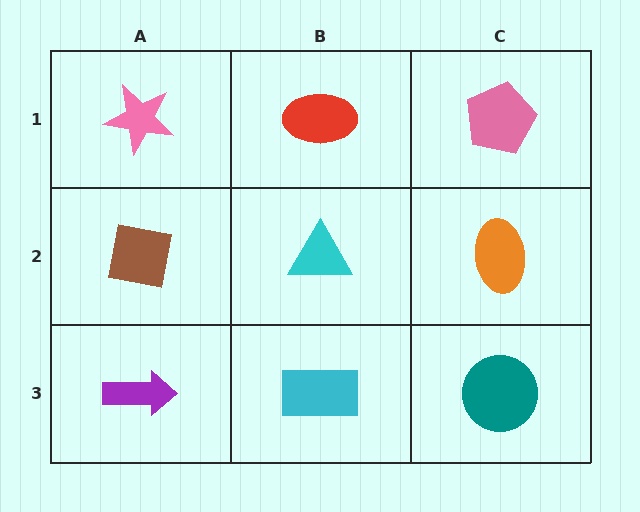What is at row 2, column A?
A brown square.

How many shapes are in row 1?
3 shapes.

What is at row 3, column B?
A cyan rectangle.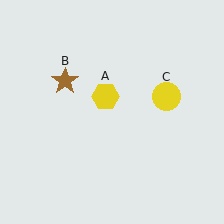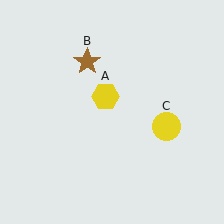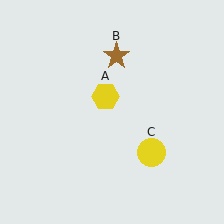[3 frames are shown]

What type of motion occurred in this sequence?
The brown star (object B), yellow circle (object C) rotated clockwise around the center of the scene.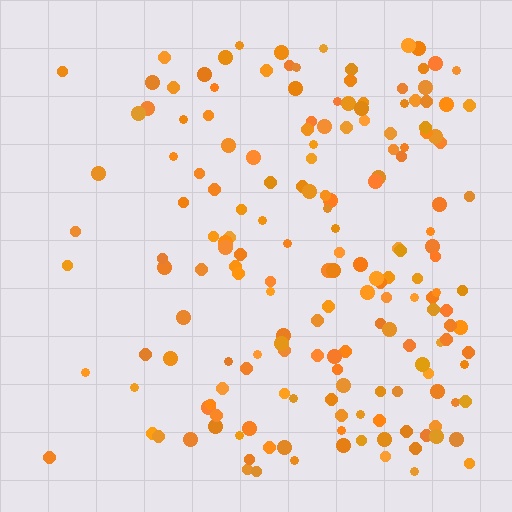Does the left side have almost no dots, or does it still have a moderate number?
Still a moderate number, just noticeably fewer than the right.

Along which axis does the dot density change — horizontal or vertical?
Horizontal.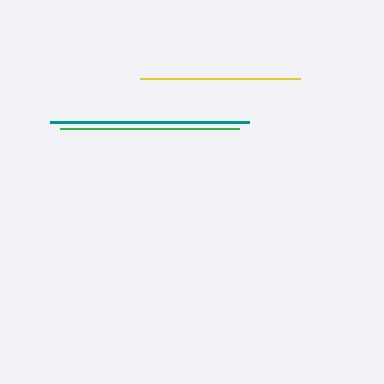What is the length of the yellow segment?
The yellow segment is approximately 160 pixels long.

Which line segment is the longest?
The teal line is the longest at approximately 199 pixels.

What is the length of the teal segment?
The teal segment is approximately 199 pixels long.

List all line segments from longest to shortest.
From longest to shortest: teal, green, yellow.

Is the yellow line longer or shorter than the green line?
The green line is longer than the yellow line.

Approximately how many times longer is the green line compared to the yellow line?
The green line is approximately 1.1 times the length of the yellow line.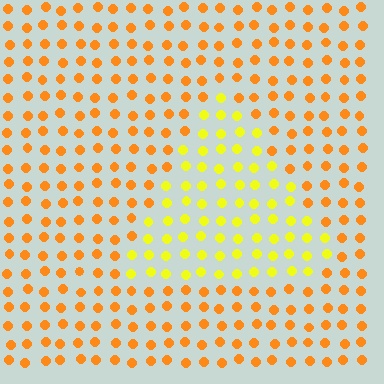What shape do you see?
I see a triangle.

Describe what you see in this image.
The image is filled with small orange elements in a uniform arrangement. A triangle-shaped region is visible where the elements are tinted to a slightly different hue, forming a subtle color boundary.